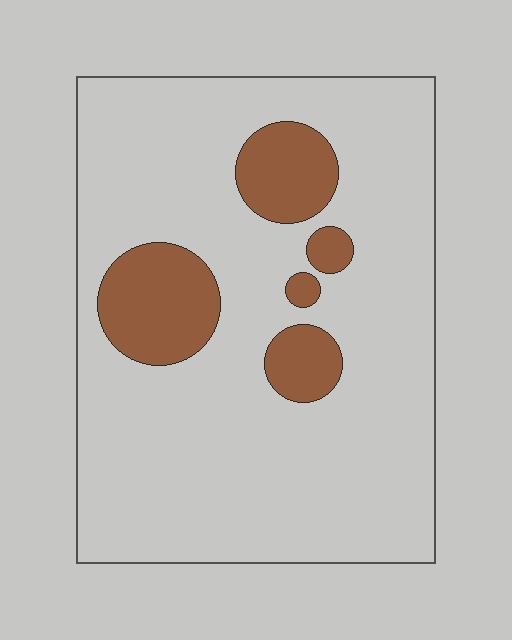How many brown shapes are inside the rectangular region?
5.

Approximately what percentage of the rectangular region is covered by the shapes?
Approximately 15%.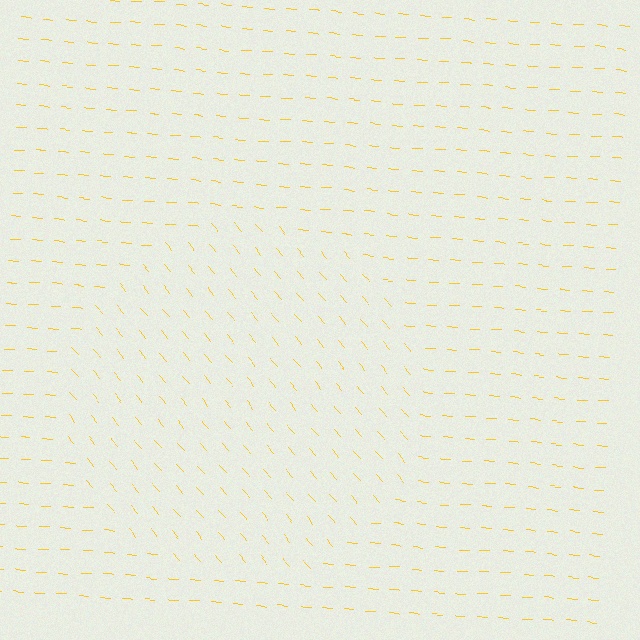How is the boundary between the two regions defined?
The boundary is defined purely by a change in line orientation (approximately 45 degrees difference). All lines are the same color and thickness.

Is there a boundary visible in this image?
Yes, there is a texture boundary formed by a change in line orientation.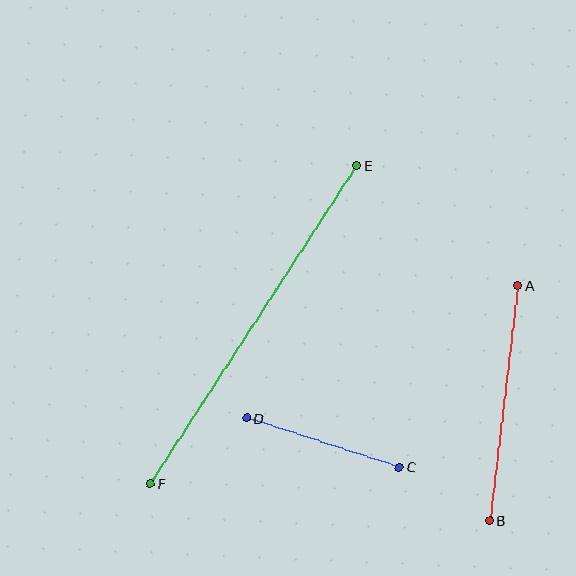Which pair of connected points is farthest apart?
Points E and F are farthest apart.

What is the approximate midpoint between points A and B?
The midpoint is at approximately (504, 403) pixels.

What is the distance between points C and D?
The distance is approximately 160 pixels.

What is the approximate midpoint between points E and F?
The midpoint is at approximately (254, 325) pixels.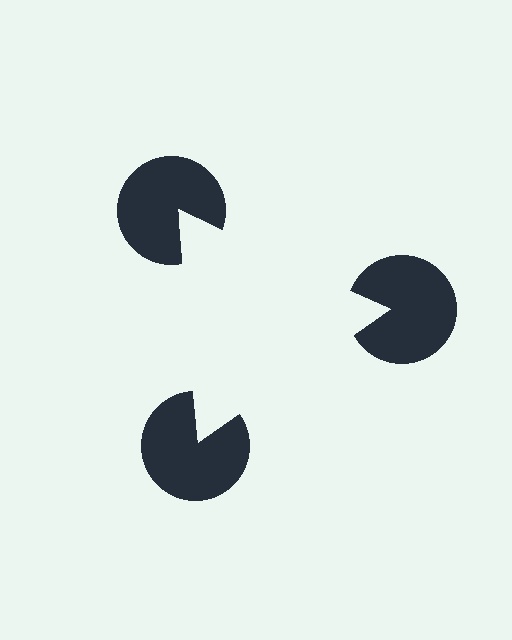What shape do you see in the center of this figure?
An illusory triangle — its edges are inferred from the aligned wedge cuts in the pac-man discs, not physically drawn.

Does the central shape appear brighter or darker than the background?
It typically appears slightly brighter than the background, even though no actual brightness change is drawn.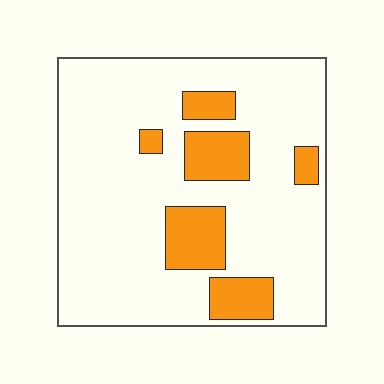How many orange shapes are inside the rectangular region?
6.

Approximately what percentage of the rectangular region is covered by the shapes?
Approximately 20%.